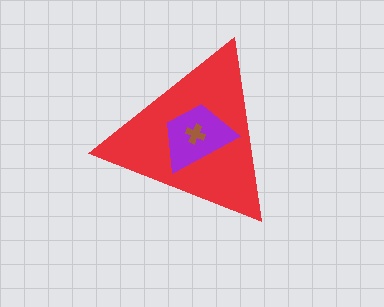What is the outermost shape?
The red triangle.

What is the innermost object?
The brown cross.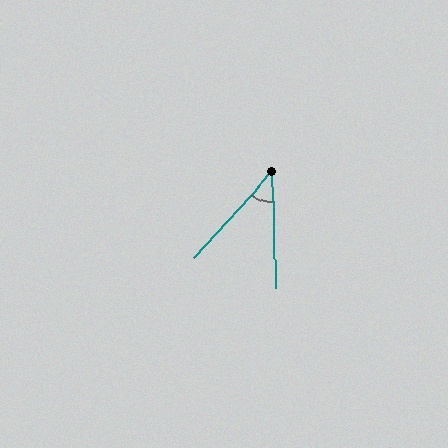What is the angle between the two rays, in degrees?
Approximately 44 degrees.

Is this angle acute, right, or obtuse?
It is acute.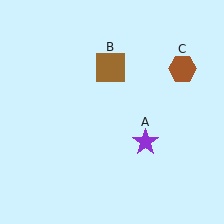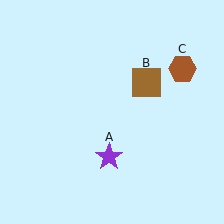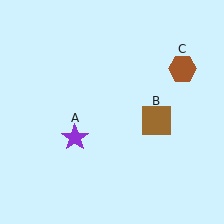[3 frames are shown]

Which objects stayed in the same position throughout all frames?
Brown hexagon (object C) remained stationary.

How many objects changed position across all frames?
2 objects changed position: purple star (object A), brown square (object B).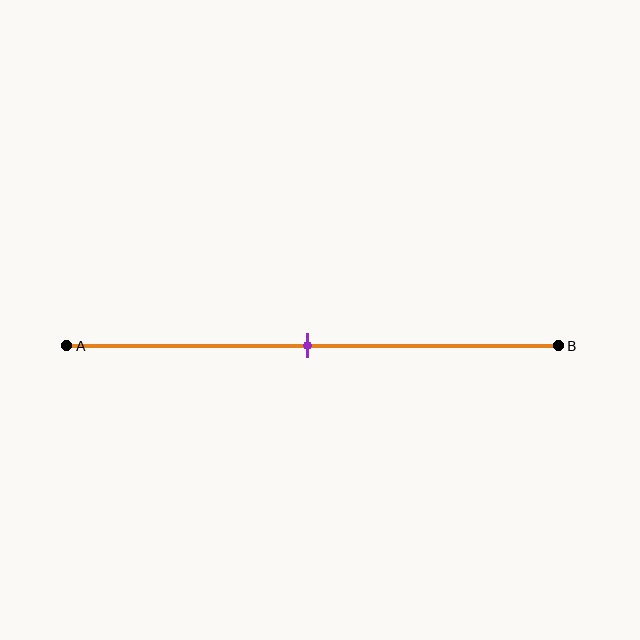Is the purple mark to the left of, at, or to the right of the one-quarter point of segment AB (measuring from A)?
The purple mark is to the right of the one-quarter point of segment AB.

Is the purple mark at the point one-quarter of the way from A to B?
No, the mark is at about 50% from A, not at the 25% one-quarter point.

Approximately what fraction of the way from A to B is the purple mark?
The purple mark is approximately 50% of the way from A to B.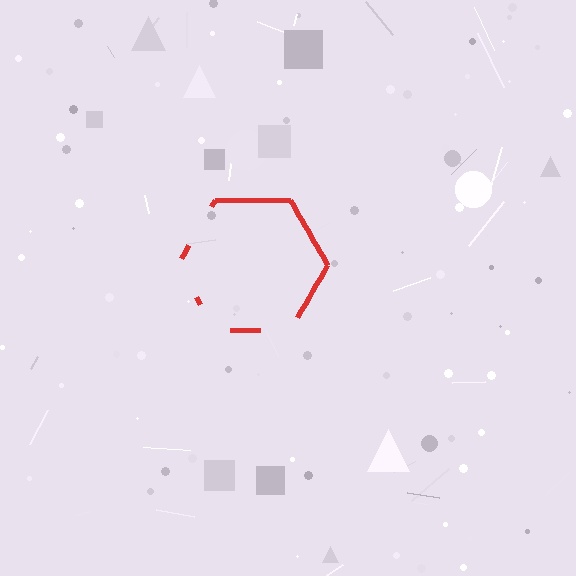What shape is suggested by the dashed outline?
The dashed outline suggests a hexagon.